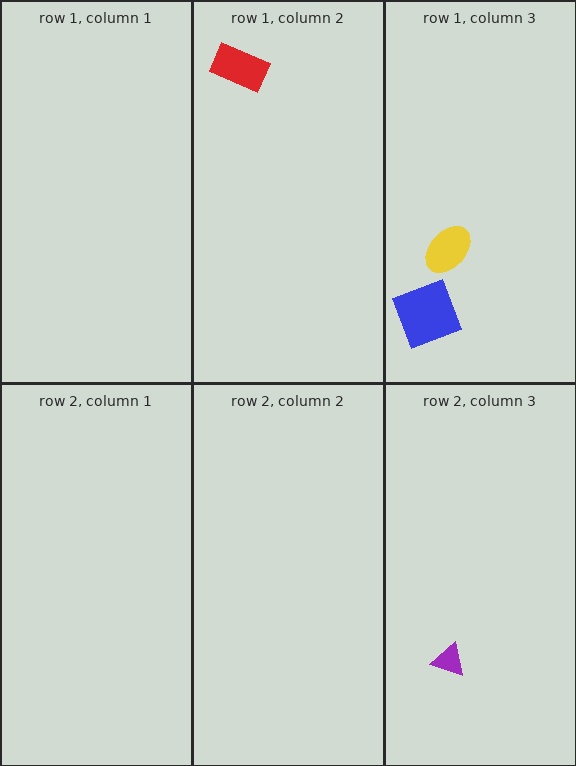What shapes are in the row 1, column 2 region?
The red rectangle.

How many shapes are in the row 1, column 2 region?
1.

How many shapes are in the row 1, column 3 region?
2.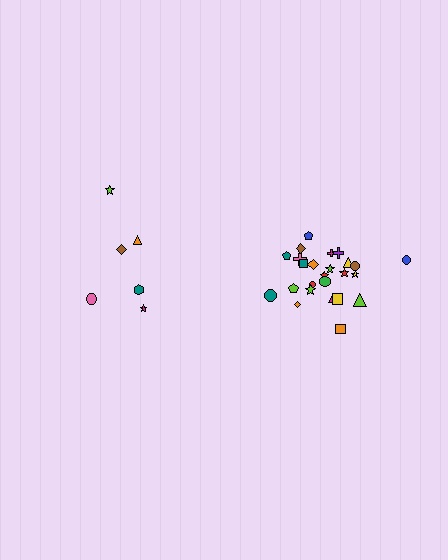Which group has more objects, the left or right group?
The right group.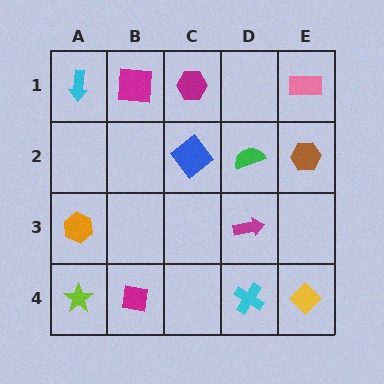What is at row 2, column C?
A blue diamond.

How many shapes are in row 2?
3 shapes.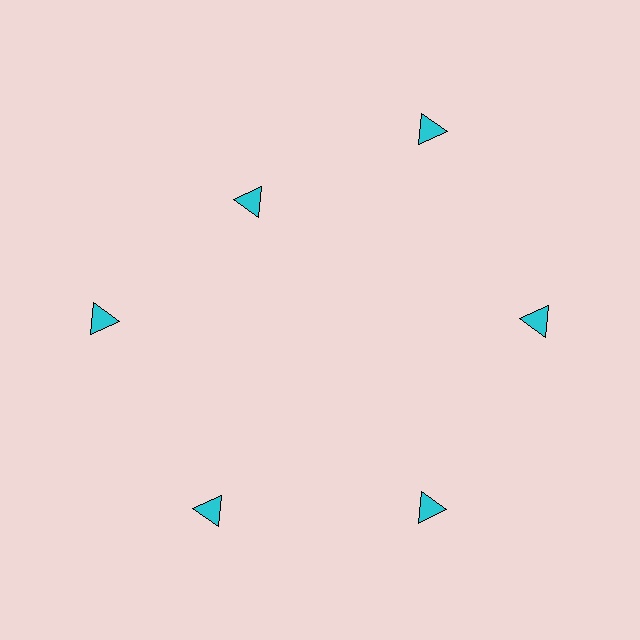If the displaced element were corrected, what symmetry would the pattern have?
It would have 6-fold rotational symmetry — the pattern would map onto itself every 60 degrees.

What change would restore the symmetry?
The symmetry would be restored by moving it outward, back onto the ring so that all 6 triangles sit at equal angles and equal distance from the center.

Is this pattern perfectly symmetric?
No. The 6 cyan triangles are arranged in a ring, but one element near the 11 o'clock position is pulled inward toward the center, breaking the 6-fold rotational symmetry.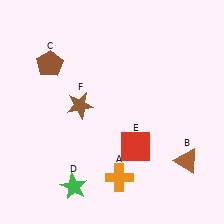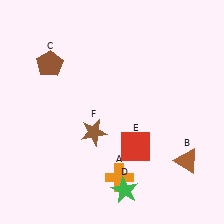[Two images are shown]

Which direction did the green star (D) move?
The green star (D) moved right.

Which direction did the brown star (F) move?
The brown star (F) moved down.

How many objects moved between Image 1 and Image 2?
2 objects moved between the two images.